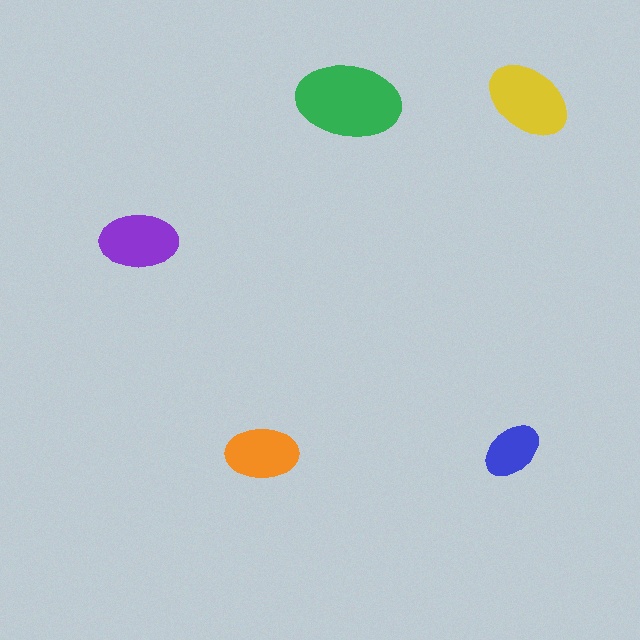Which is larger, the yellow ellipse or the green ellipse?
The green one.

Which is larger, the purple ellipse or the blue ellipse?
The purple one.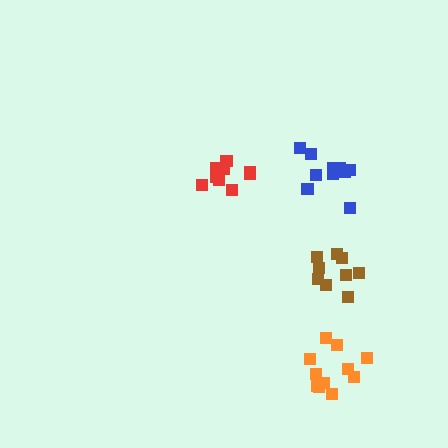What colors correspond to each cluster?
The clusters are colored: brown, red, blue, orange.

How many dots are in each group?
Group 1: 9 dots, Group 2: 9 dots, Group 3: 10 dots, Group 4: 11 dots (39 total).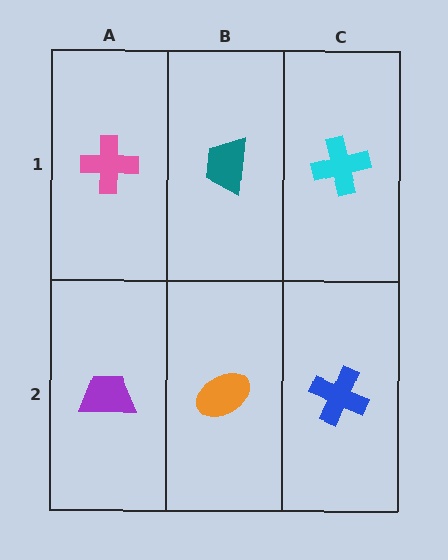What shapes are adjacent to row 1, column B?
An orange ellipse (row 2, column B), a pink cross (row 1, column A), a cyan cross (row 1, column C).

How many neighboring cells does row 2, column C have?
2.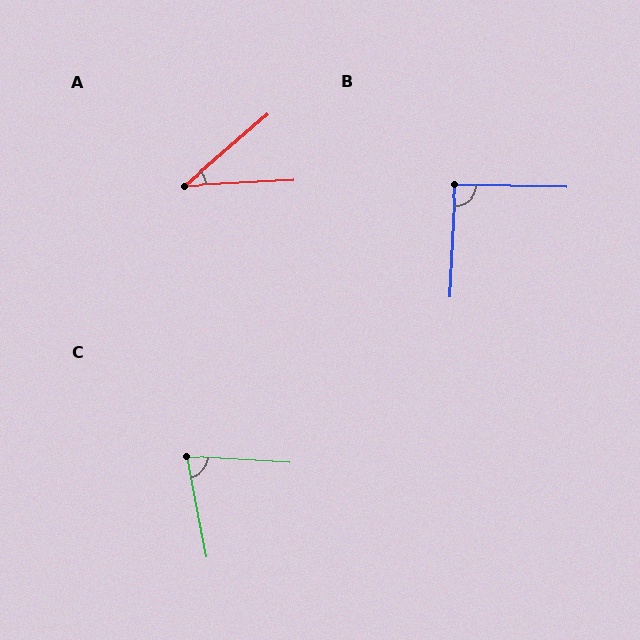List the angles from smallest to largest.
A (38°), C (76°), B (91°).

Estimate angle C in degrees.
Approximately 76 degrees.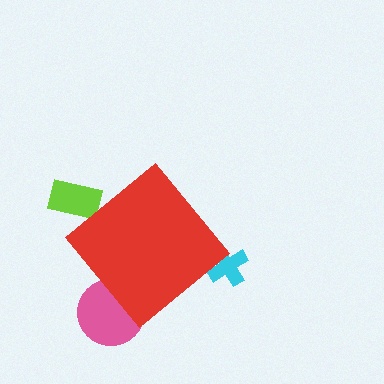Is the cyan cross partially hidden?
Yes, the cyan cross is partially hidden behind the red diamond.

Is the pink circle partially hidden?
Yes, the pink circle is partially hidden behind the red diamond.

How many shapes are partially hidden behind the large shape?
3 shapes are partially hidden.